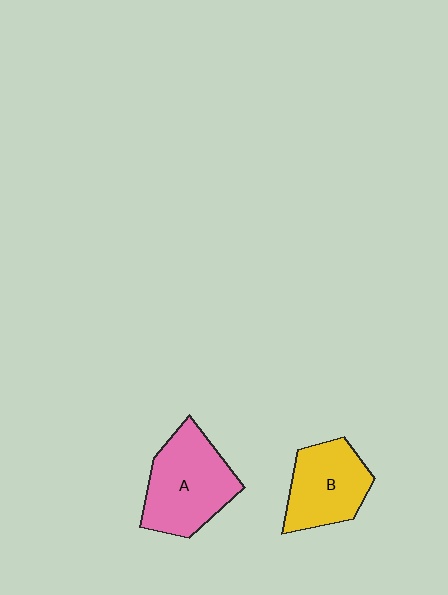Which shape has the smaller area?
Shape B (yellow).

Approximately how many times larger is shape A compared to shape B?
Approximately 1.2 times.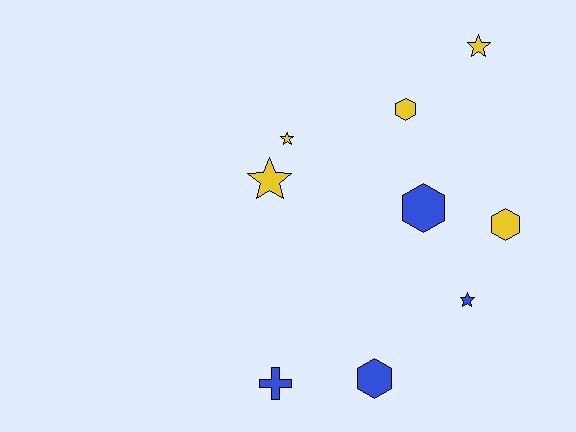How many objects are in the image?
There are 9 objects.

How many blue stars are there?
There is 1 blue star.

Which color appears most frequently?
Yellow, with 5 objects.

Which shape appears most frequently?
Hexagon, with 4 objects.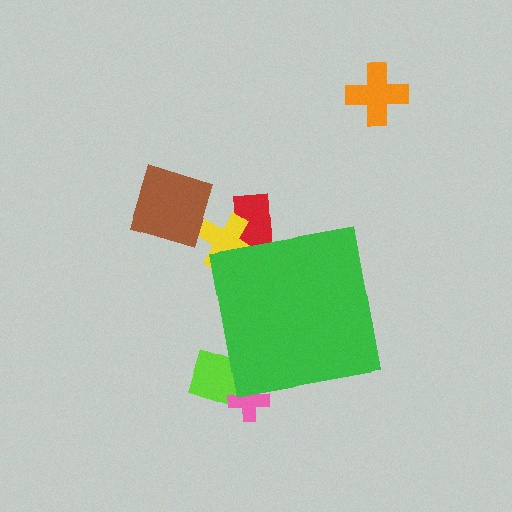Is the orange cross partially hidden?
No, the orange cross is fully visible.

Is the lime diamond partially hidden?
Yes, the lime diamond is partially hidden behind the green square.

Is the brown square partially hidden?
No, the brown square is fully visible.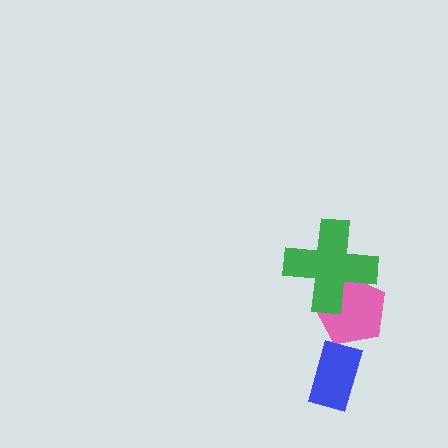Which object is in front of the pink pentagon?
The green cross is in front of the pink pentagon.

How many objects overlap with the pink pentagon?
1 object overlaps with the pink pentagon.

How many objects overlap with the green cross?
1 object overlaps with the green cross.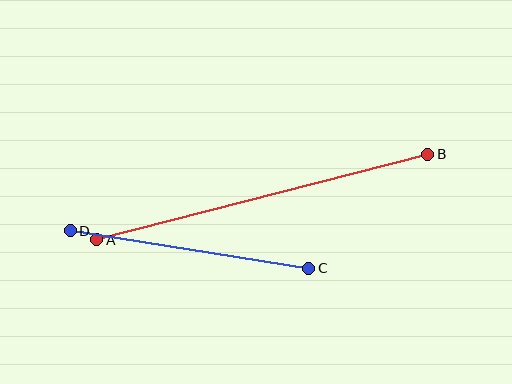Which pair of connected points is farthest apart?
Points A and B are farthest apart.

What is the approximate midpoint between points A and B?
The midpoint is at approximately (262, 197) pixels.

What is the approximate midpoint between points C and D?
The midpoint is at approximately (189, 249) pixels.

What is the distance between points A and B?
The distance is approximately 342 pixels.